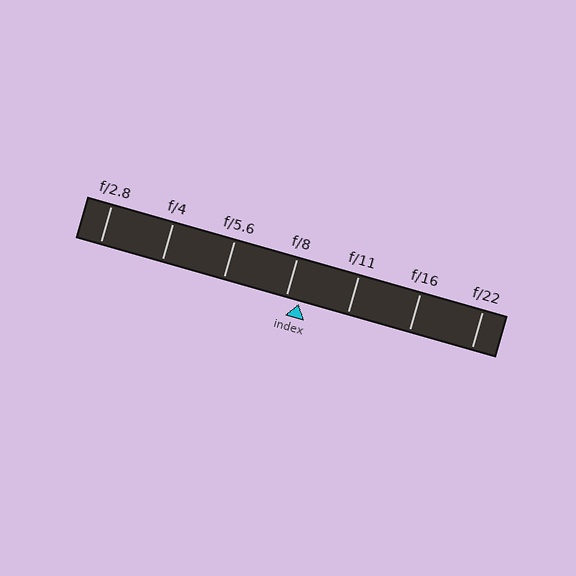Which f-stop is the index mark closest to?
The index mark is closest to f/8.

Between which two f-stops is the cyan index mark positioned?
The index mark is between f/8 and f/11.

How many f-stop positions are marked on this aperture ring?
There are 7 f-stop positions marked.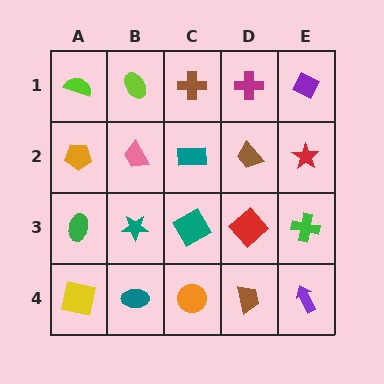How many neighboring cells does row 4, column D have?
3.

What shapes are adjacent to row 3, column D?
A brown trapezoid (row 2, column D), a brown trapezoid (row 4, column D), a teal square (row 3, column C), a green cross (row 3, column E).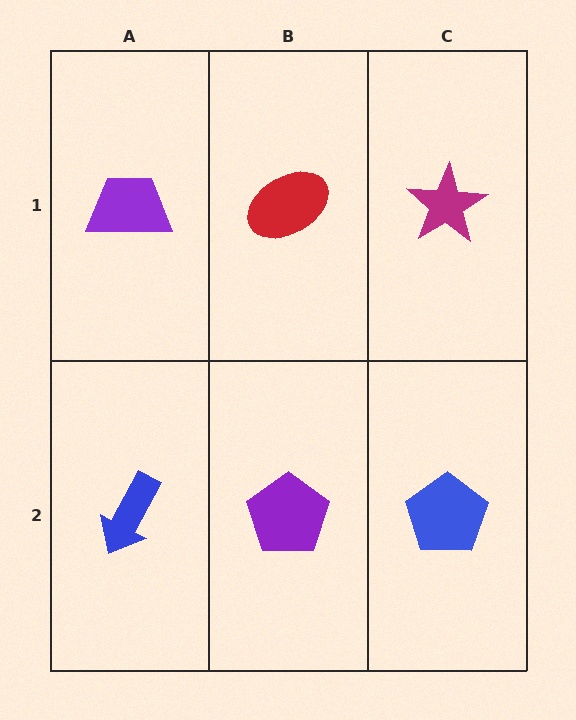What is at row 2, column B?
A purple pentagon.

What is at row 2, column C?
A blue pentagon.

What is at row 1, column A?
A purple trapezoid.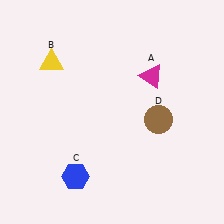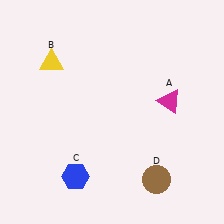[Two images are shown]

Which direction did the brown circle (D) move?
The brown circle (D) moved down.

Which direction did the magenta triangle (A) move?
The magenta triangle (A) moved down.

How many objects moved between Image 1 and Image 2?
2 objects moved between the two images.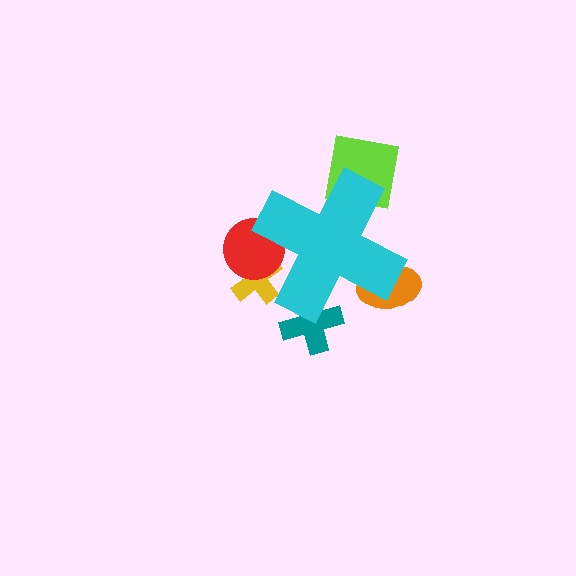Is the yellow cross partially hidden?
Yes, the yellow cross is partially hidden behind the cyan cross.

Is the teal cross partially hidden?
Yes, the teal cross is partially hidden behind the cyan cross.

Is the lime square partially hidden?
Yes, the lime square is partially hidden behind the cyan cross.